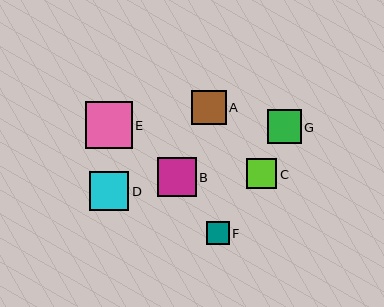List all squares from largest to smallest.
From largest to smallest: E, D, B, A, G, C, F.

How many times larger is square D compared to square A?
Square D is approximately 1.1 times the size of square A.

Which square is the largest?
Square E is the largest with a size of approximately 47 pixels.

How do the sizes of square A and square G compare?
Square A and square G are approximately the same size.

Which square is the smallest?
Square F is the smallest with a size of approximately 23 pixels.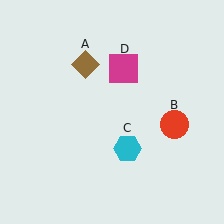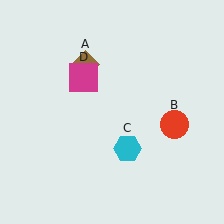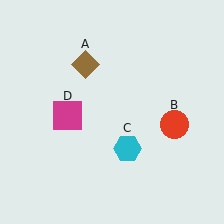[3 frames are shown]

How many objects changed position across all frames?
1 object changed position: magenta square (object D).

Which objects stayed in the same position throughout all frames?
Brown diamond (object A) and red circle (object B) and cyan hexagon (object C) remained stationary.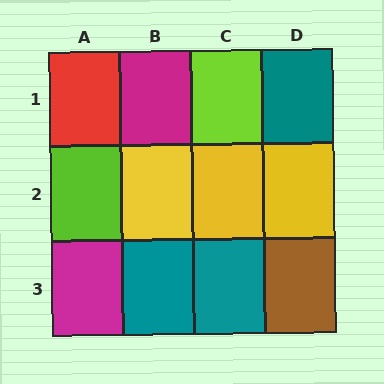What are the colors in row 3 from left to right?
Magenta, teal, teal, brown.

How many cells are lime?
2 cells are lime.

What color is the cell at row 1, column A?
Red.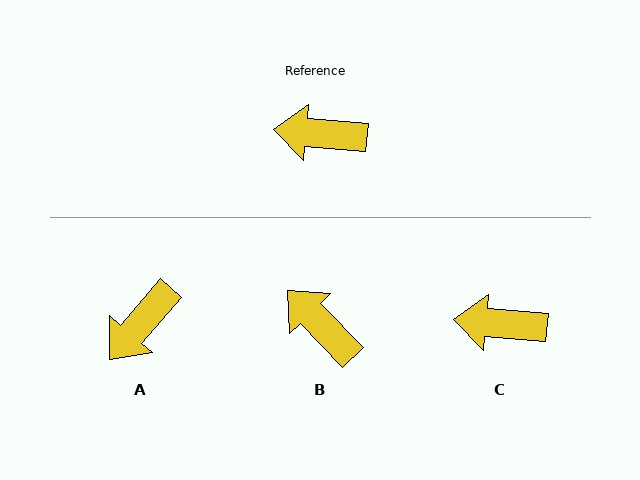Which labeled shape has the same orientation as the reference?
C.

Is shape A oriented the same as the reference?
No, it is off by about 54 degrees.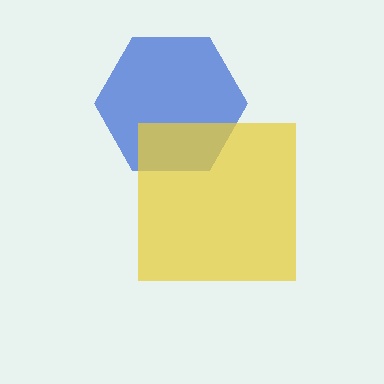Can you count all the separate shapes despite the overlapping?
Yes, there are 2 separate shapes.